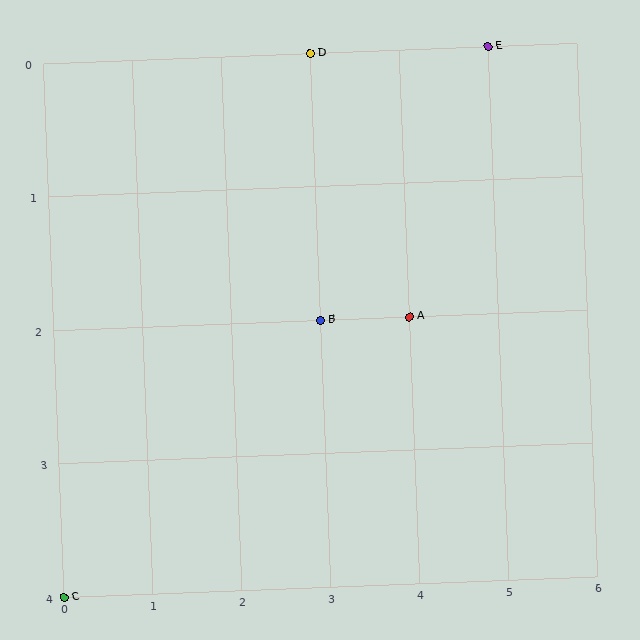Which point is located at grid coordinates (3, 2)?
Point B is at (3, 2).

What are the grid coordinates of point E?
Point E is at grid coordinates (5, 0).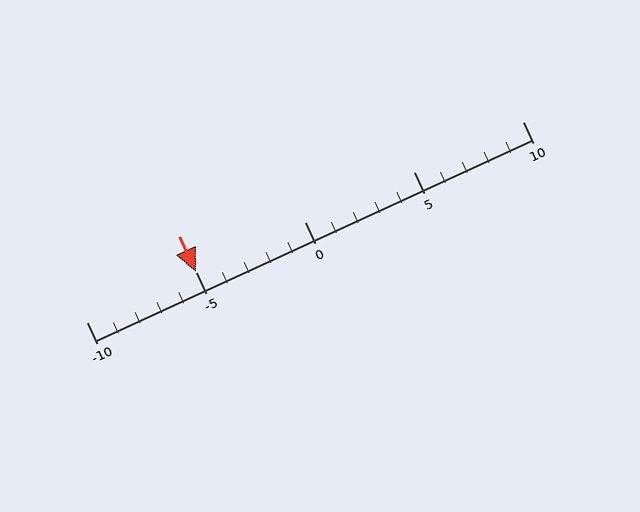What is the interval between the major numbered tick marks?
The major tick marks are spaced 5 units apart.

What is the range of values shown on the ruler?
The ruler shows values from -10 to 10.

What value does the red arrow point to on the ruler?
The red arrow points to approximately -5.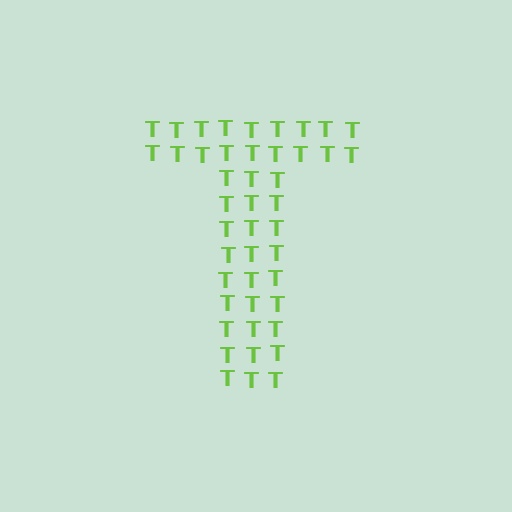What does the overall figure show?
The overall figure shows the letter T.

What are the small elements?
The small elements are letter T's.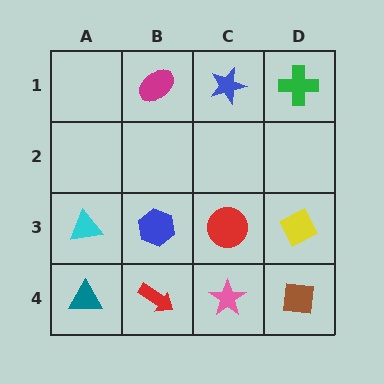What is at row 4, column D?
A brown square.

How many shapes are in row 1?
3 shapes.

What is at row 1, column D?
A green cross.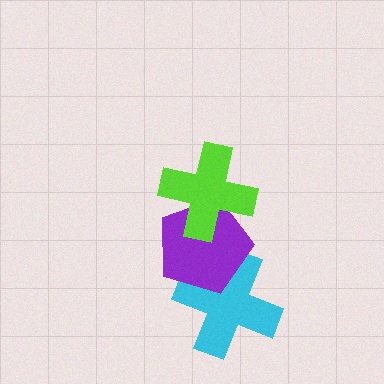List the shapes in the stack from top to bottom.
From top to bottom: the lime cross, the purple pentagon, the cyan cross.